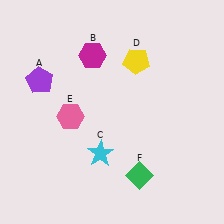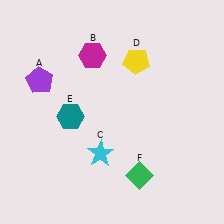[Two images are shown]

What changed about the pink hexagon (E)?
In Image 1, E is pink. In Image 2, it changed to teal.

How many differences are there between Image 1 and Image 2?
There is 1 difference between the two images.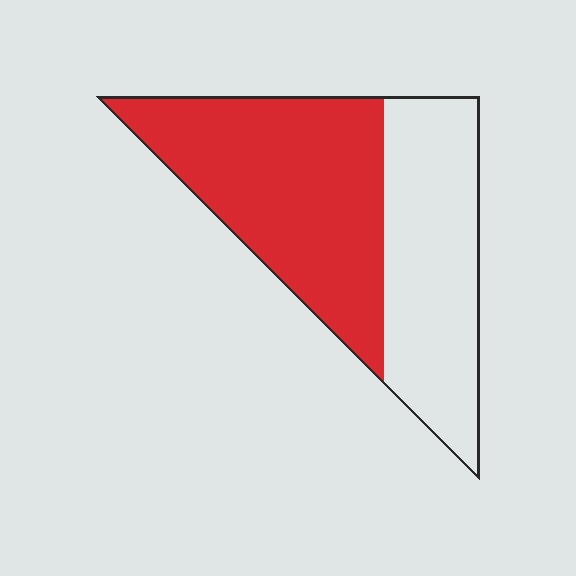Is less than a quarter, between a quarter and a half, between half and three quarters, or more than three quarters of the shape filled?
Between half and three quarters.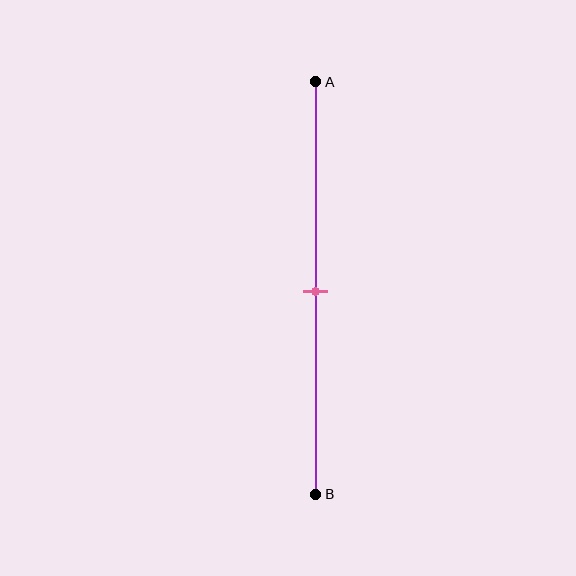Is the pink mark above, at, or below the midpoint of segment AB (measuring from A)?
The pink mark is approximately at the midpoint of segment AB.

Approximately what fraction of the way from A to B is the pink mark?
The pink mark is approximately 50% of the way from A to B.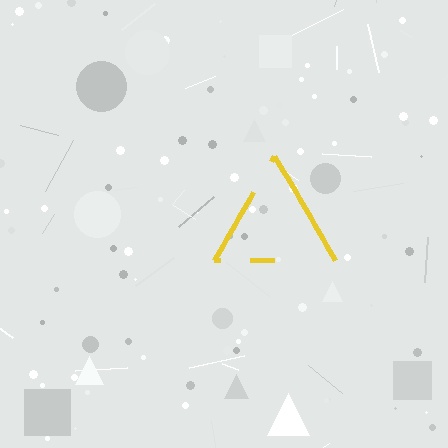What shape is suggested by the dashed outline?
The dashed outline suggests a triangle.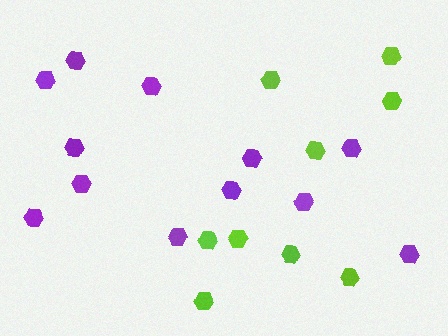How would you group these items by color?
There are 2 groups: one group of lime hexagons (9) and one group of purple hexagons (12).